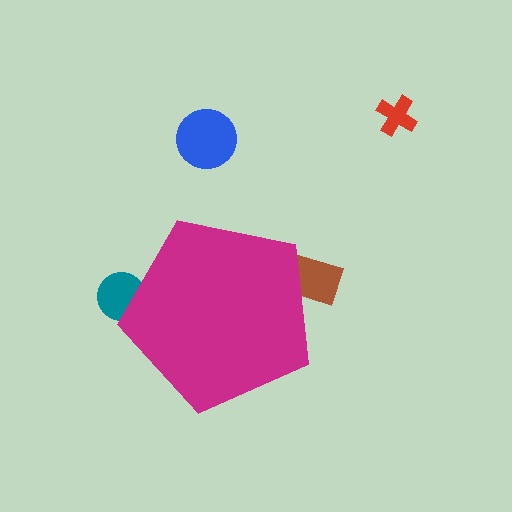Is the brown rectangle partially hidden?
Yes, the brown rectangle is partially hidden behind the magenta pentagon.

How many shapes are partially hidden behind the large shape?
2 shapes are partially hidden.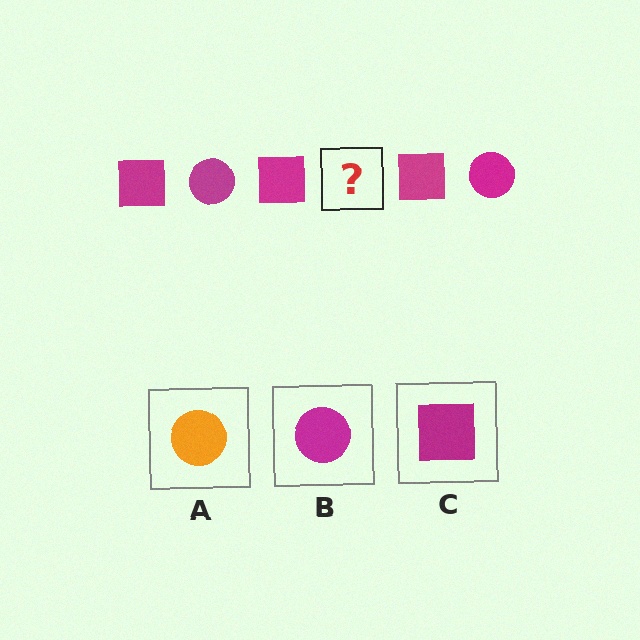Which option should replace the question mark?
Option B.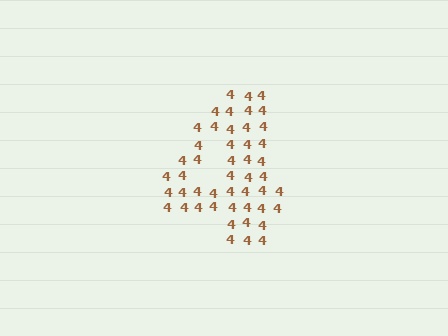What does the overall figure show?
The overall figure shows the digit 4.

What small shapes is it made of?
It is made of small digit 4's.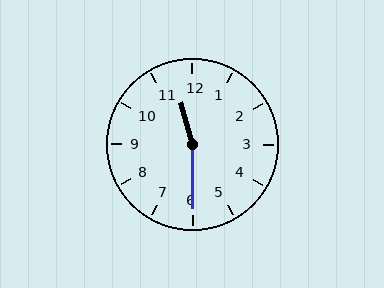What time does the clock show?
11:30.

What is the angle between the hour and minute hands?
Approximately 165 degrees.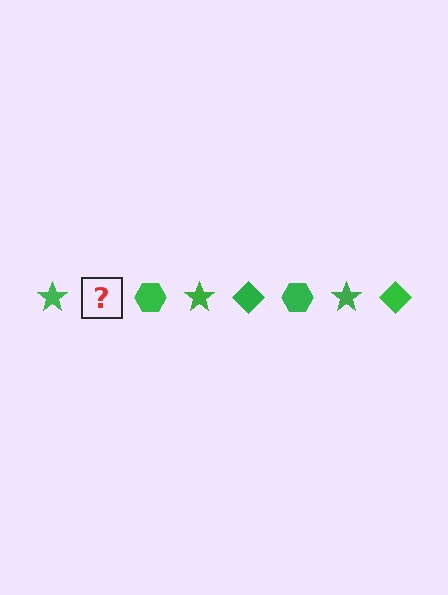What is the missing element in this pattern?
The missing element is a green diamond.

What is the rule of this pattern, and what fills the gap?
The rule is that the pattern cycles through star, diamond, hexagon shapes in green. The gap should be filled with a green diamond.